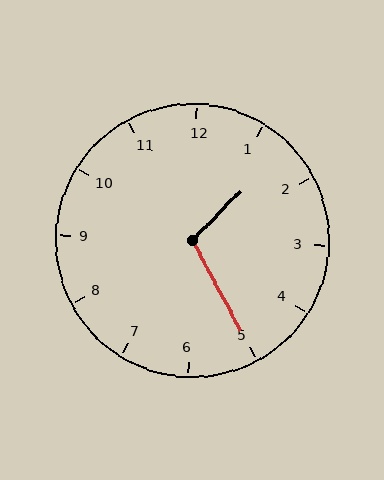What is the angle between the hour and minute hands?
Approximately 108 degrees.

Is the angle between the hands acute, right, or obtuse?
It is obtuse.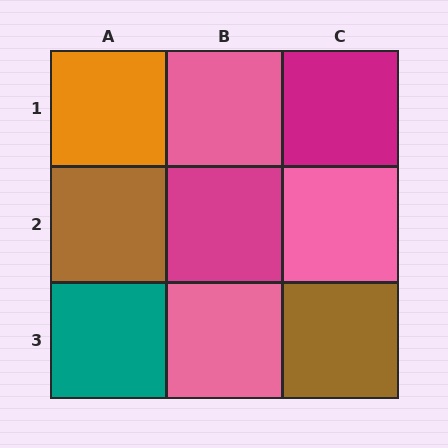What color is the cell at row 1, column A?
Orange.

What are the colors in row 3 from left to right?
Teal, pink, brown.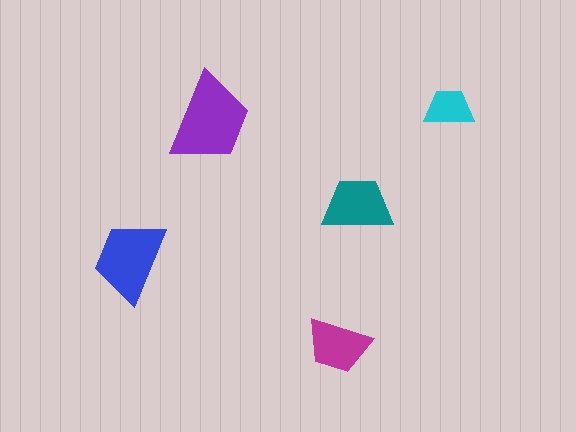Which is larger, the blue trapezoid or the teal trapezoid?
The blue one.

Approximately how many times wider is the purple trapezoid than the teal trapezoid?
About 1.5 times wider.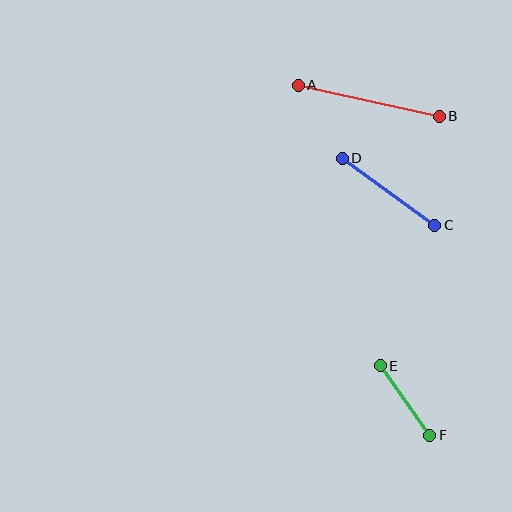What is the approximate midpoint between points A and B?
The midpoint is at approximately (369, 101) pixels.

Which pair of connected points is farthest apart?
Points A and B are farthest apart.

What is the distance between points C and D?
The distance is approximately 114 pixels.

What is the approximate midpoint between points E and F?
The midpoint is at approximately (405, 400) pixels.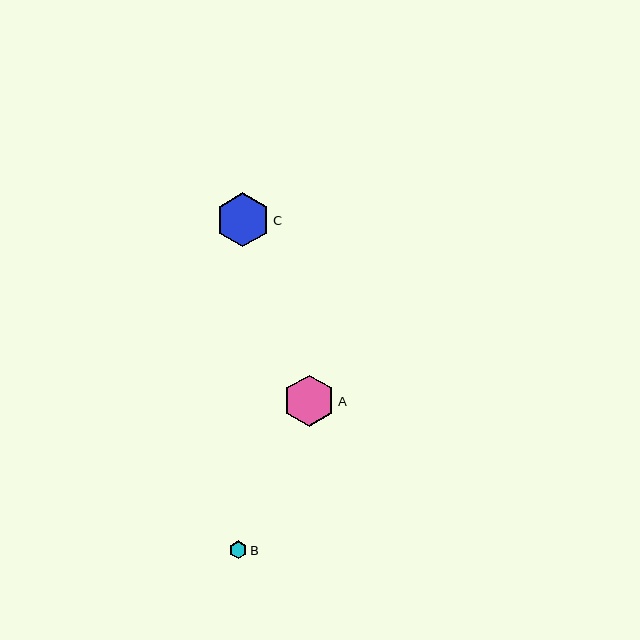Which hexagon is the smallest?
Hexagon B is the smallest with a size of approximately 18 pixels.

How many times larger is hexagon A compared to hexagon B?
Hexagon A is approximately 2.9 times the size of hexagon B.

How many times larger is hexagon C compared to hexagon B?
Hexagon C is approximately 3.0 times the size of hexagon B.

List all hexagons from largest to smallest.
From largest to smallest: C, A, B.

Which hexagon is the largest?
Hexagon C is the largest with a size of approximately 54 pixels.